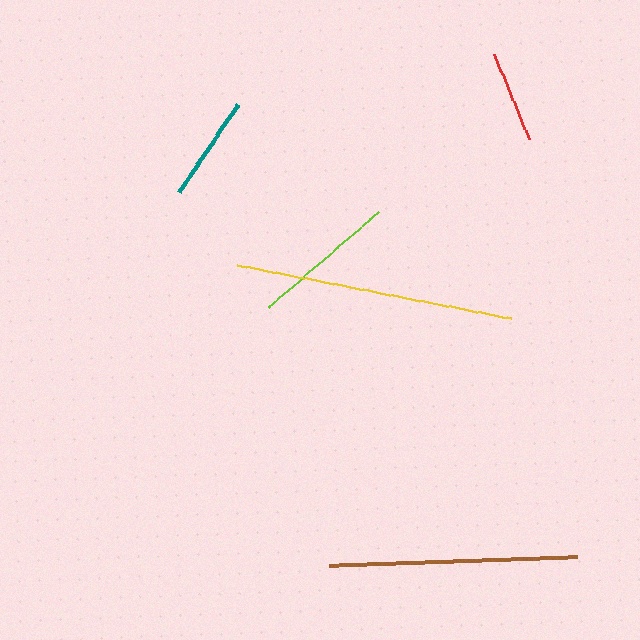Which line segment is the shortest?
The red line is the shortest at approximately 92 pixels.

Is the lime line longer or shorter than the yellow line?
The yellow line is longer than the lime line.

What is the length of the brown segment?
The brown segment is approximately 249 pixels long.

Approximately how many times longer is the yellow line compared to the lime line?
The yellow line is approximately 1.9 times the length of the lime line.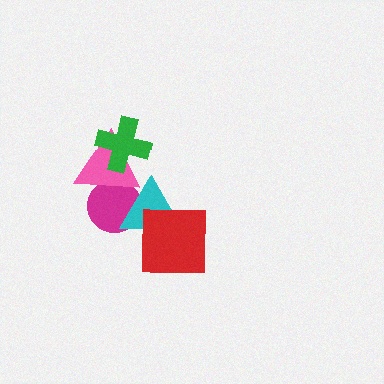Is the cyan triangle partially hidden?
Yes, it is partially covered by another shape.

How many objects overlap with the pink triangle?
3 objects overlap with the pink triangle.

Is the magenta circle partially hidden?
Yes, it is partially covered by another shape.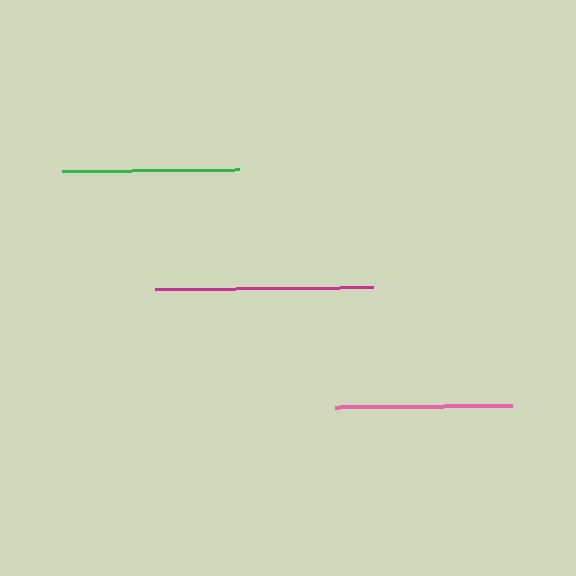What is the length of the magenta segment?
The magenta segment is approximately 217 pixels long.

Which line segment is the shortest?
The pink line is the shortest at approximately 177 pixels.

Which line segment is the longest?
The magenta line is the longest at approximately 217 pixels.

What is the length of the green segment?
The green segment is approximately 177 pixels long.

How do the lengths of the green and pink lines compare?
The green and pink lines are approximately the same length.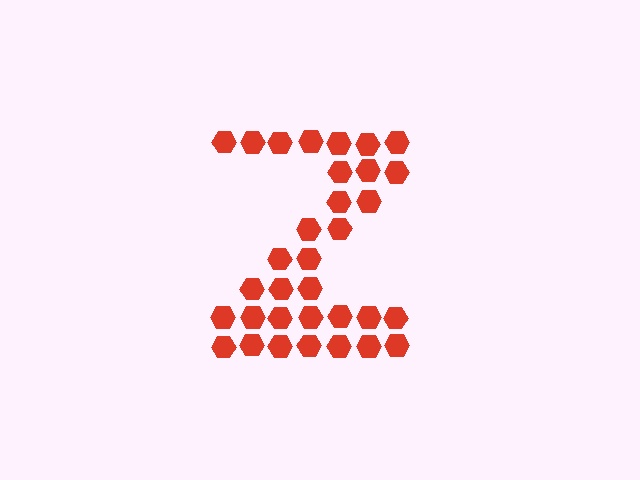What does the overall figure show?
The overall figure shows the letter Z.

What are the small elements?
The small elements are hexagons.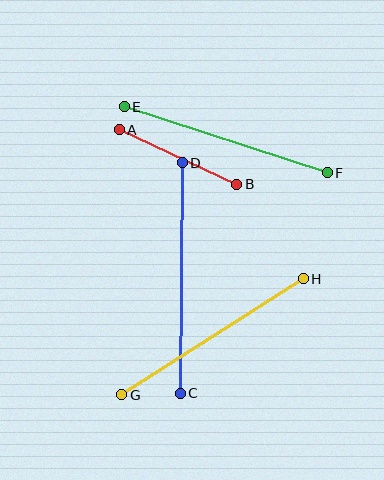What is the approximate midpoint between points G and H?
The midpoint is at approximately (213, 337) pixels.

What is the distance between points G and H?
The distance is approximately 215 pixels.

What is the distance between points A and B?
The distance is approximately 129 pixels.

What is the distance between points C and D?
The distance is approximately 230 pixels.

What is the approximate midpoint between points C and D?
The midpoint is at approximately (181, 278) pixels.